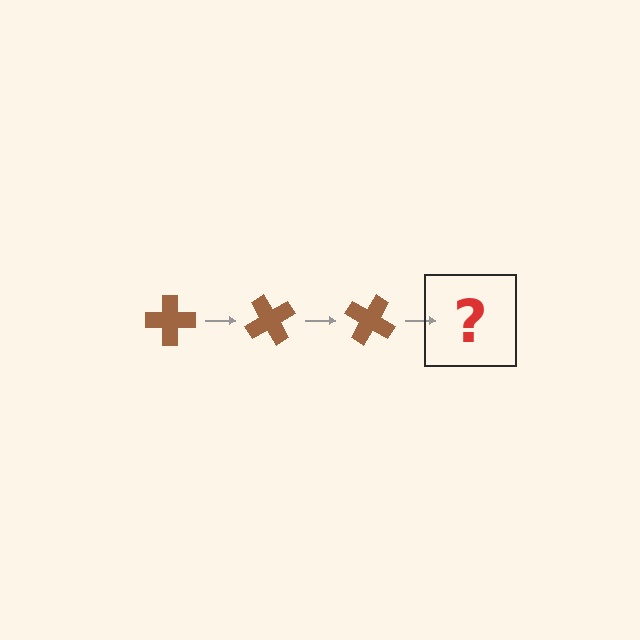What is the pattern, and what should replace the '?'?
The pattern is that the cross rotates 60 degrees each step. The '?' should be a brown cross rotated 180 degrees.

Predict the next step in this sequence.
The next step is a brown cross rotated 180 degrees.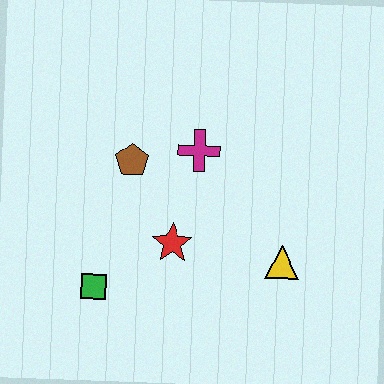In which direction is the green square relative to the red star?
The green square is to the left of the red star.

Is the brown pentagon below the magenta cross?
Yes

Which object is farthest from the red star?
The yellow triangle is farthest from the red star.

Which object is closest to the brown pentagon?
The magenta cross is closest to the brown pentagon.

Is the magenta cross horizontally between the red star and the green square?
No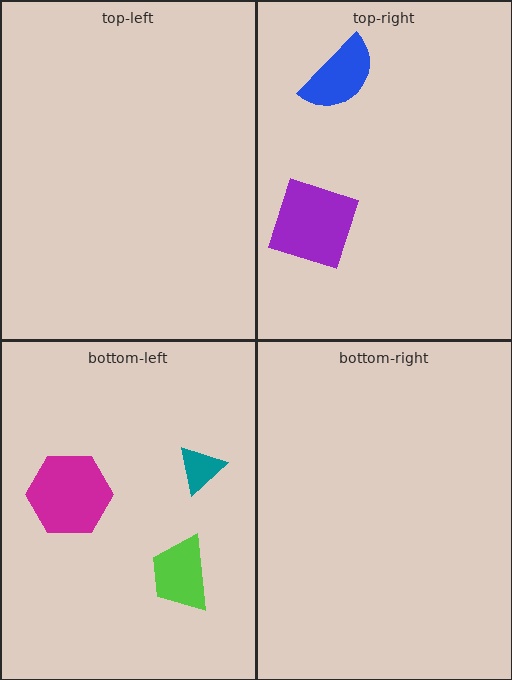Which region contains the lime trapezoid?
The bottom-left region.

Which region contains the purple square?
The top-right region.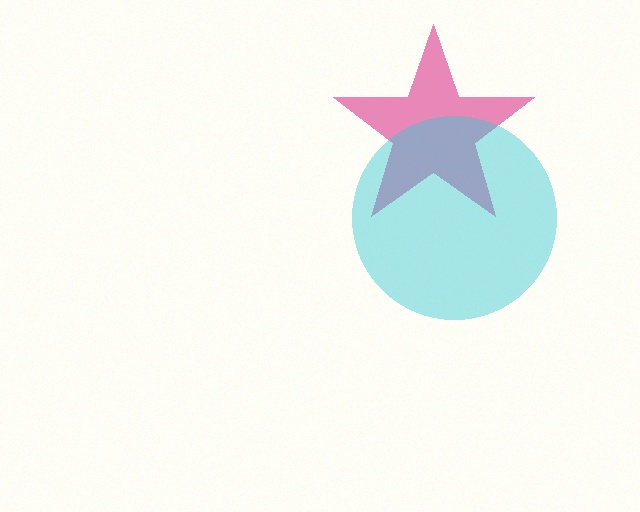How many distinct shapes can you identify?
There are 2 distinct shapes: a pink star, a cyan circle.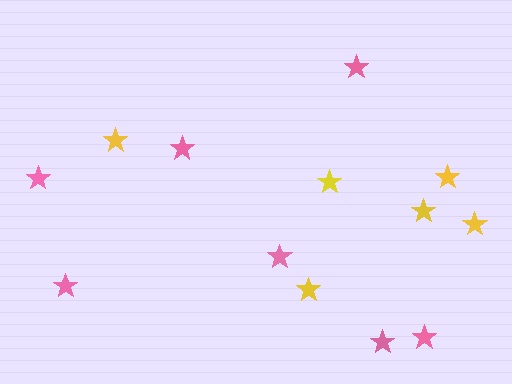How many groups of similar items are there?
There are 2 groups: one group of pink stars (7) and one group of yellow stars (6).